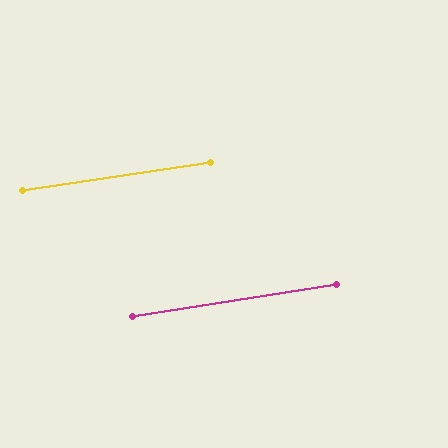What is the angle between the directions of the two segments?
Approximately 0 degrees.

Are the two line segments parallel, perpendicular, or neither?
Parallel — their directions differ by only 0.5°.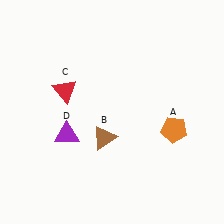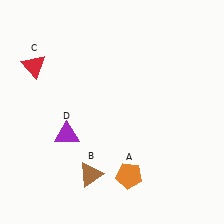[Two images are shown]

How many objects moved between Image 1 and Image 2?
3 objects moved between the two images.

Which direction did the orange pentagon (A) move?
The orange pentagon (A) moved down.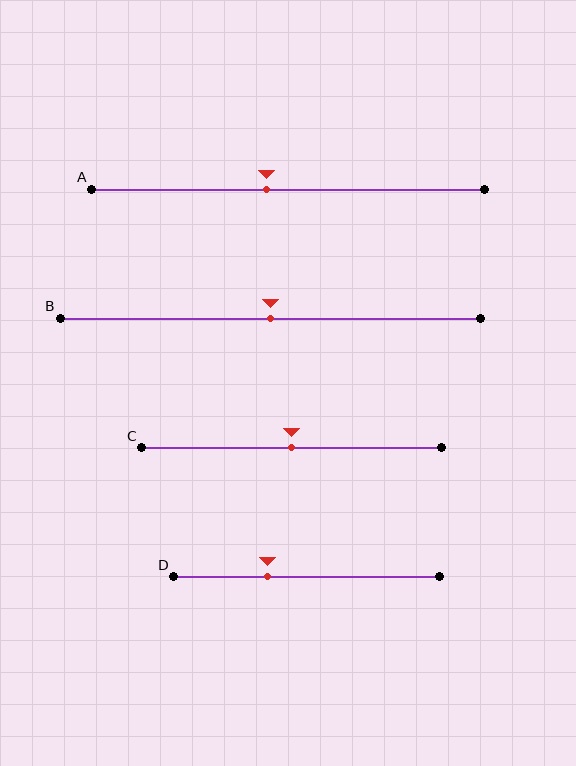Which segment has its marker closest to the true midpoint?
Segment B has its marker closest to the true midpoint.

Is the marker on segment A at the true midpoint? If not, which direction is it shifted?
No, the marker on segment A is shifted to the left by about 6% of the segment length.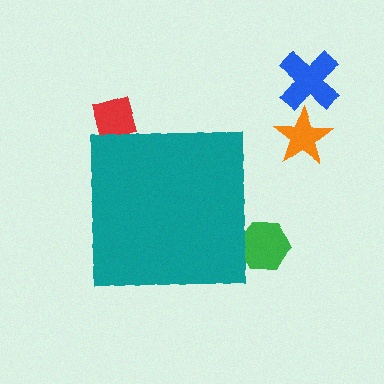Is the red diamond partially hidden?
Yes, the red diamond is partially hidden behind the teal square.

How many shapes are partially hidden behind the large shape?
2 shapes are partially hidden.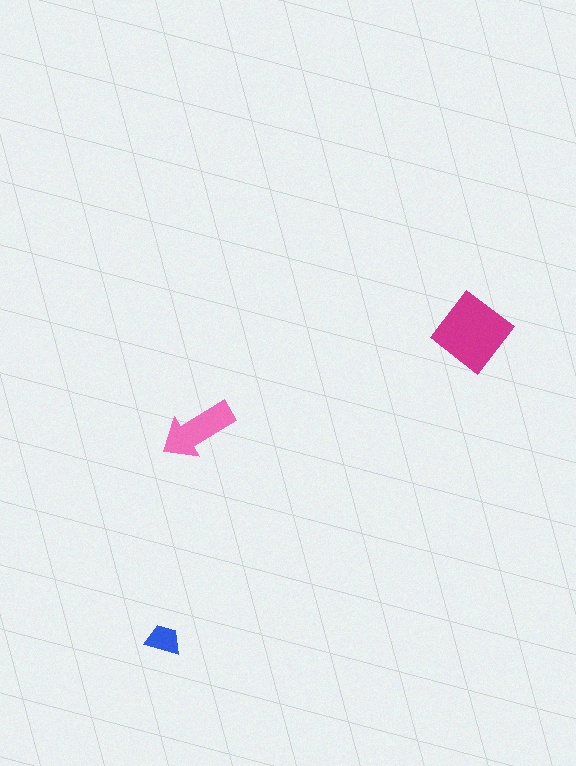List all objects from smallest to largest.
The blue trapezoid, the pink arrow, the magenta diamond.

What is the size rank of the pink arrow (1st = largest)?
2nd.